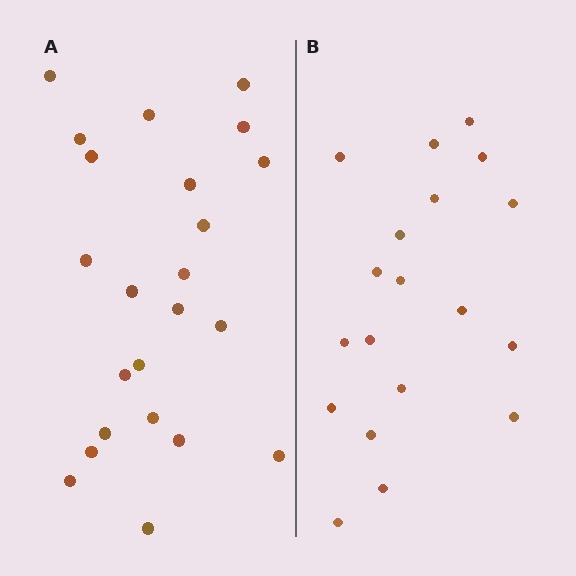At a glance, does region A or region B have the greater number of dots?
Region A (the left region) has more dots.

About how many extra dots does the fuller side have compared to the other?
Region A has about 4 more dots than region B.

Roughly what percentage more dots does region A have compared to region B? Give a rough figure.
About 20% more.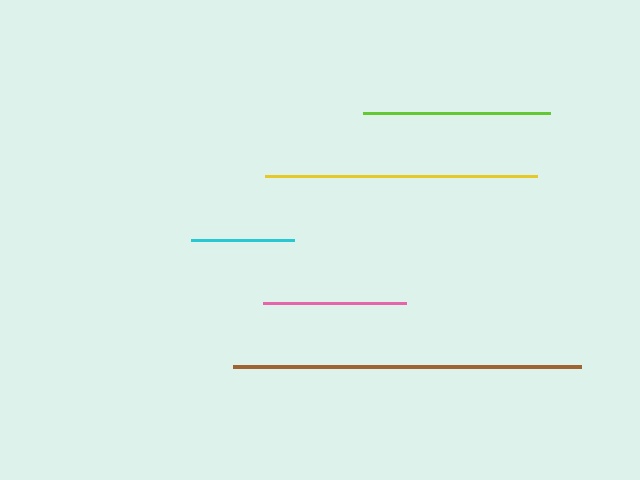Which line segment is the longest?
The brown line is the longest at approximately 348 pixels.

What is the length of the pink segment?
The pink segment is approximately 144 pixels long.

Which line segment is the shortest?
The cyan line is the shortest at approximately 103 pixels.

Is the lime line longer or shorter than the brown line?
The brown line is longer than the lime line.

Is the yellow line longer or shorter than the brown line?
The brown line is longer than the yellow line.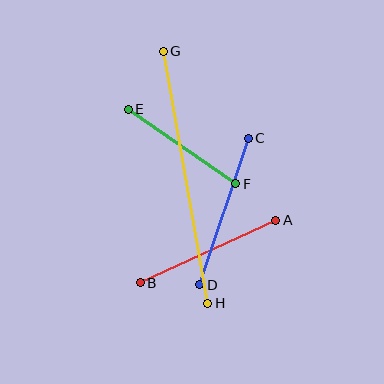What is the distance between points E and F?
The distance is approximately 130 pixels.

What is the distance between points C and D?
The distance is approximately 155 pixels.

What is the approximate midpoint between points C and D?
The midpoint is at approximately (224, 212) pixels.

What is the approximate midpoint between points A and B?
The midpoint is at approximately (208, 252) pixels.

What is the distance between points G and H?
The distance is approximately 256 pixels.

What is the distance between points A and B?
The distance is approximately 149 pixels.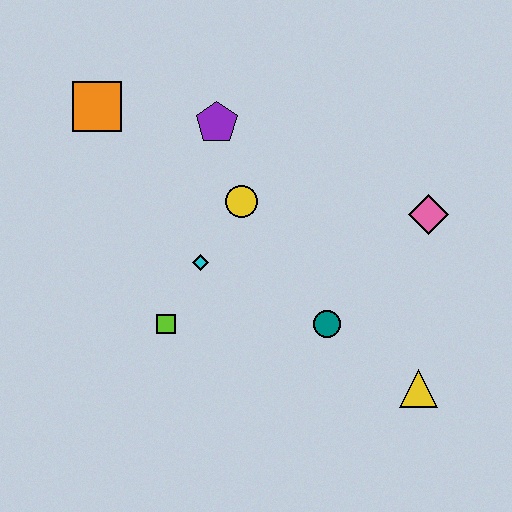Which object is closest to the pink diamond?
The teal circle is closest to the pink diamond.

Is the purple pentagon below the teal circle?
No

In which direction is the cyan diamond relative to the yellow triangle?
The cyan diamond is to the left of the yellow triangle.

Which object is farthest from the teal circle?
The orange square is farthest from the teal circle.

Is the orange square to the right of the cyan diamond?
No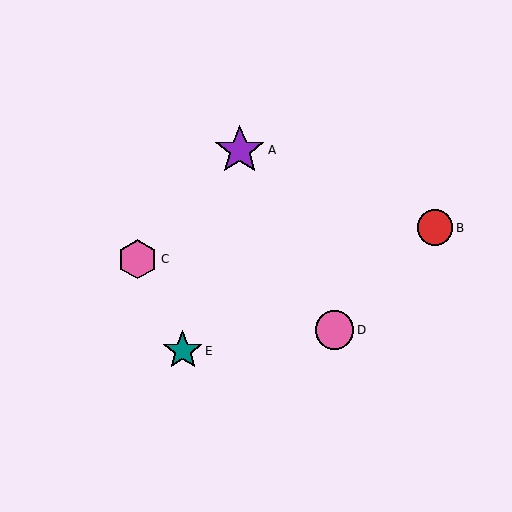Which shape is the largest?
The purple star (labeled A) is the largest.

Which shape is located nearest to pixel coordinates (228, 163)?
The purple star (labeled A) at (240, 150) is nearest to that location.